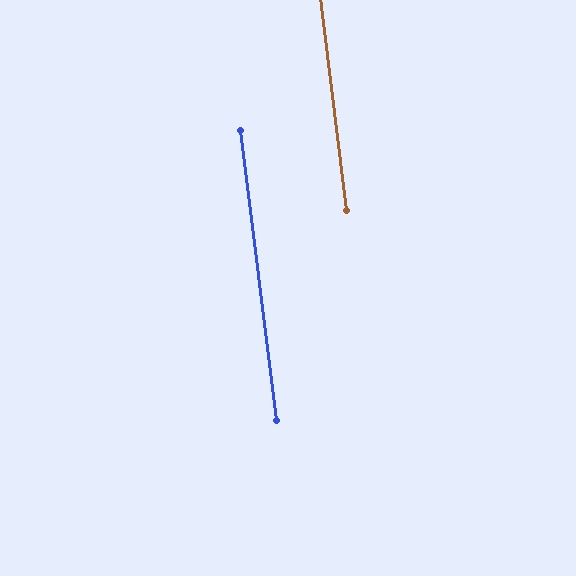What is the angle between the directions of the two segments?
Approximately 0 degrees.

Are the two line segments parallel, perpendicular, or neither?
Parallel — their directions differ by only 0.2°.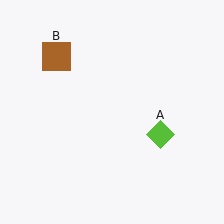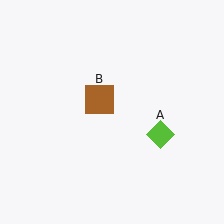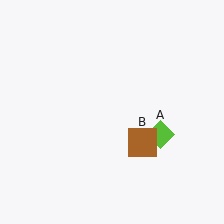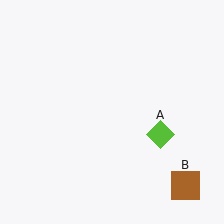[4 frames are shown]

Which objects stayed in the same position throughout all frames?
Lime diamond (object A) remained stationary.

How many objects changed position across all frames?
1 object changed position: brown square (object B).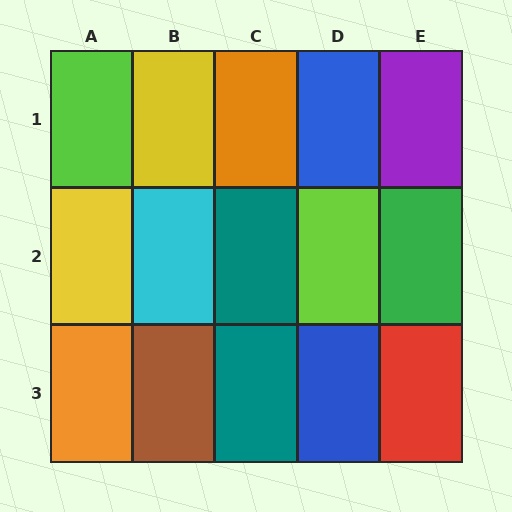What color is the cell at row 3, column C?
Teal.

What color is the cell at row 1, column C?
Orange.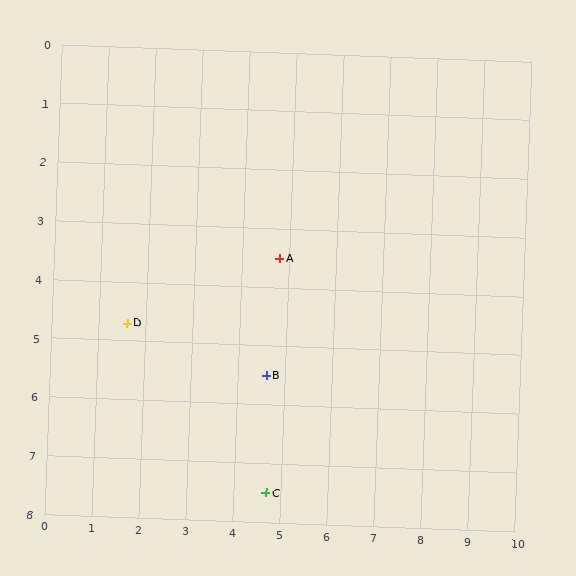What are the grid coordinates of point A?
Point A is at approximately (4.8, 3.5).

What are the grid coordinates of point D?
Point D is at approximately (1.6, 4.7).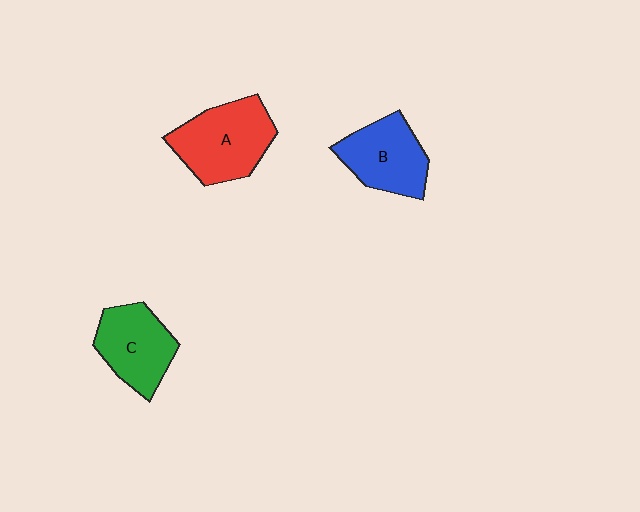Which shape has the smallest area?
Shape C (green).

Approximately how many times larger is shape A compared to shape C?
Approximately 1.2 times.